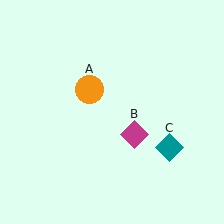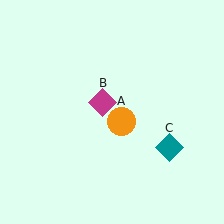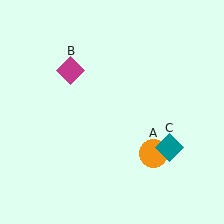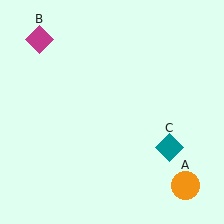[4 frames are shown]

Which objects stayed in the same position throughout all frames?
Teal diamond (object C) remained stationary.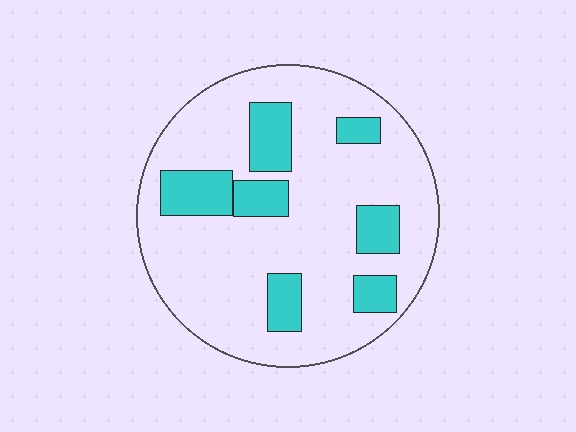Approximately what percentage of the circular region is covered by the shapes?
Approximately 20%.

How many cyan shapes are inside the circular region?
7.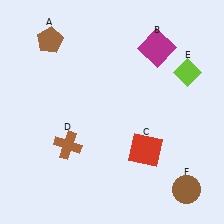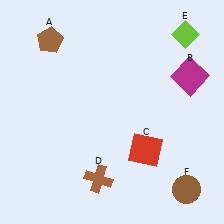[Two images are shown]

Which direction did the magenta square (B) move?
The magenta square (B) moved right.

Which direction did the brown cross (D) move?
The brown cross (D) moved down.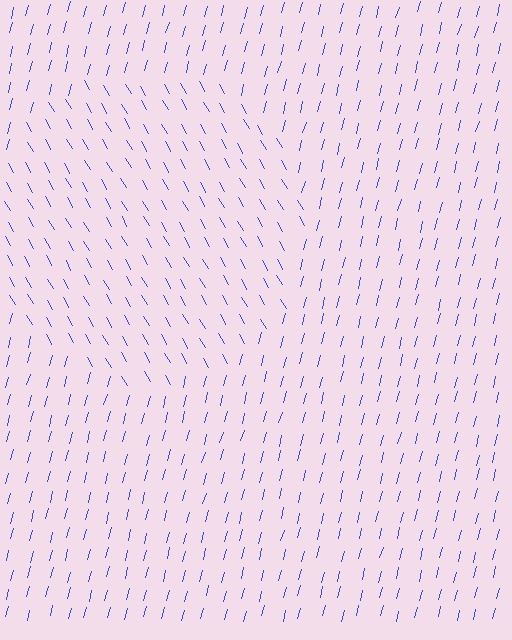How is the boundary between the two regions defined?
The boundary is defined purely by a change in line orientation (approximately 45 degrees difference). All lines are the same color and thickness.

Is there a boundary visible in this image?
Yes, there is a texture boundary formed by a change in line orientation.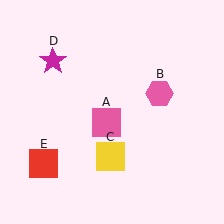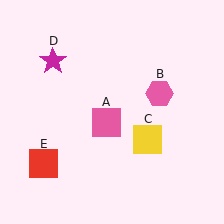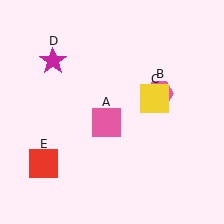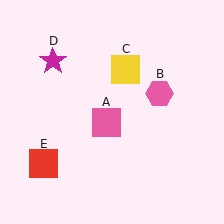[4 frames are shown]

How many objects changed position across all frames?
1 object changed position: yellow square (object C).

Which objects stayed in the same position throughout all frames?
Pink square (object A) and pink hexagon (object B) and magenta star (object D) and red square (object E) remained stationary.